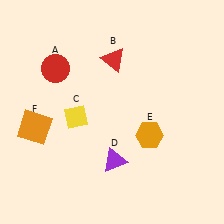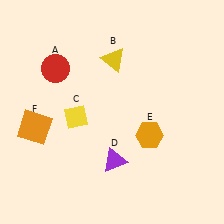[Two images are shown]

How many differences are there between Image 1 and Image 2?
There is 1 difference between the two images.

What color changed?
The triangle (B) changed from red in Image 1 to yellow in Image 2.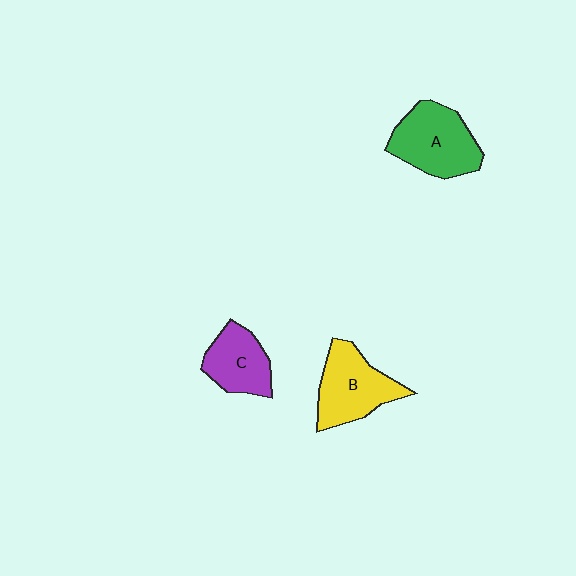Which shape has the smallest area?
Shape C (purple).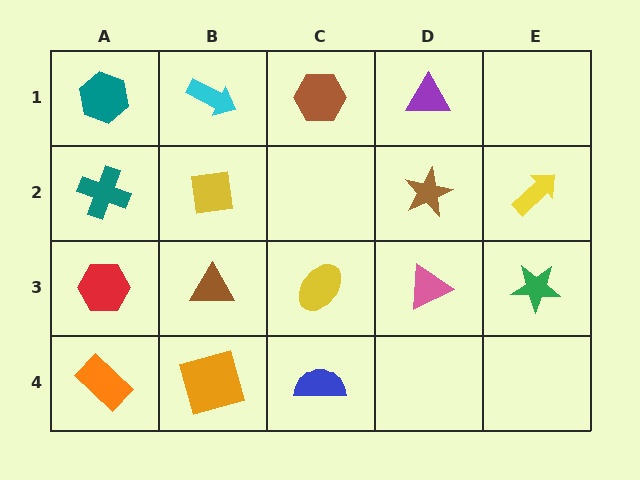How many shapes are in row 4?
3 shapes.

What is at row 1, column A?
A teal hexagon.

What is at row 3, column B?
A brown triangle.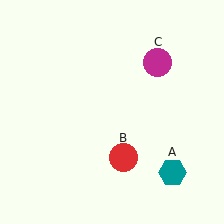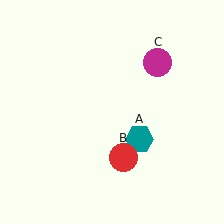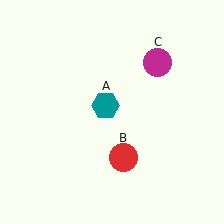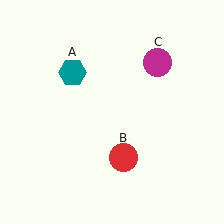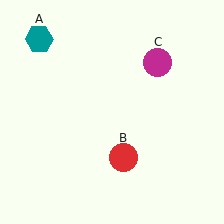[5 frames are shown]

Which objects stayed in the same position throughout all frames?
Red circle (object B) and magenta circle (object C) remained stationary.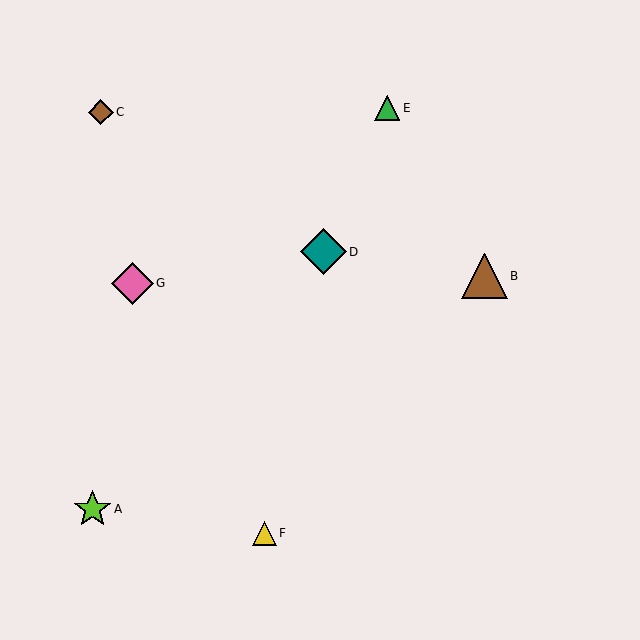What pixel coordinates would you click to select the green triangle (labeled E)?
Click at (387, 108) to select the green triangle E.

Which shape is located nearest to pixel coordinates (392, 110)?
The green triangle (labeled E) at (387, 108) is nearest to that location.